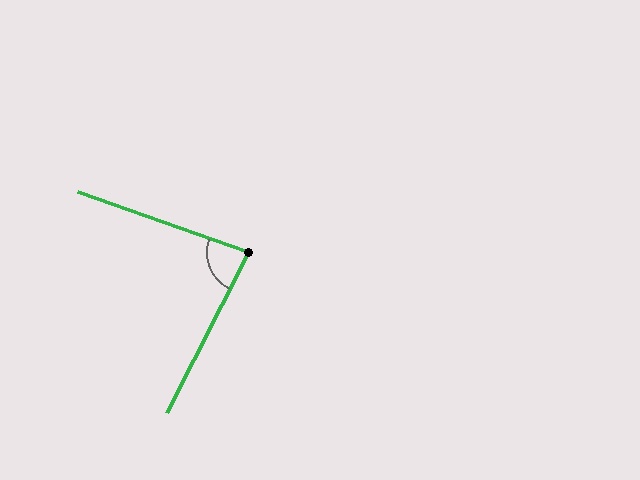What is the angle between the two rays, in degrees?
Approximately 83 degrees.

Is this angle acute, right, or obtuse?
It is acute.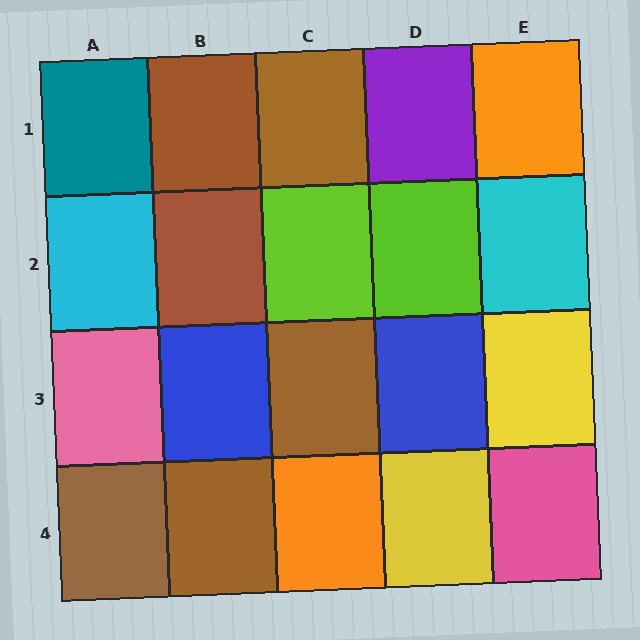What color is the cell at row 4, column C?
Orange.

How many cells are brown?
6 cells are brown.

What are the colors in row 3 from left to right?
Pink, blue, brown, blue, yellow.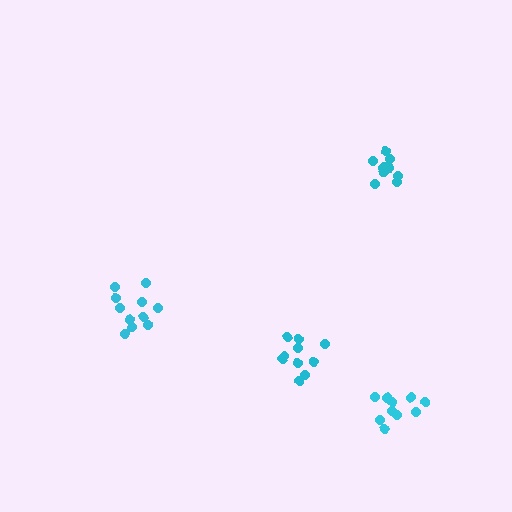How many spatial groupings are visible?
There are 4 spatial groupings.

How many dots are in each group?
Group 1: 10 dots, Group 2: 10 dots, Group 3: 11 dots, Group 4: 10 dots (41 total).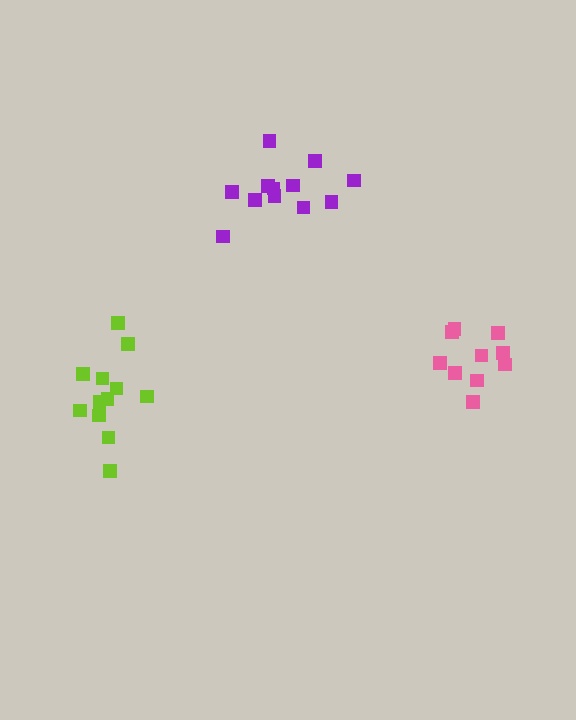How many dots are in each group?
Group 1: 10 dots, Group 2: 12 dots, Group 3: 12 dots (34 total).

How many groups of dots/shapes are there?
There are 3 groups.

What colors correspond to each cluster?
The clusters are colored: pink, lime, purple.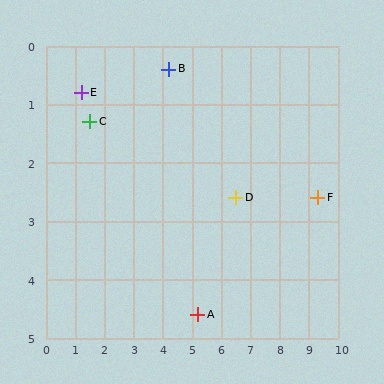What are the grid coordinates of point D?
Point D is at approximately (6.5, 2.6).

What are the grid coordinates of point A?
Point A is at approximately (5.2, 4.6).